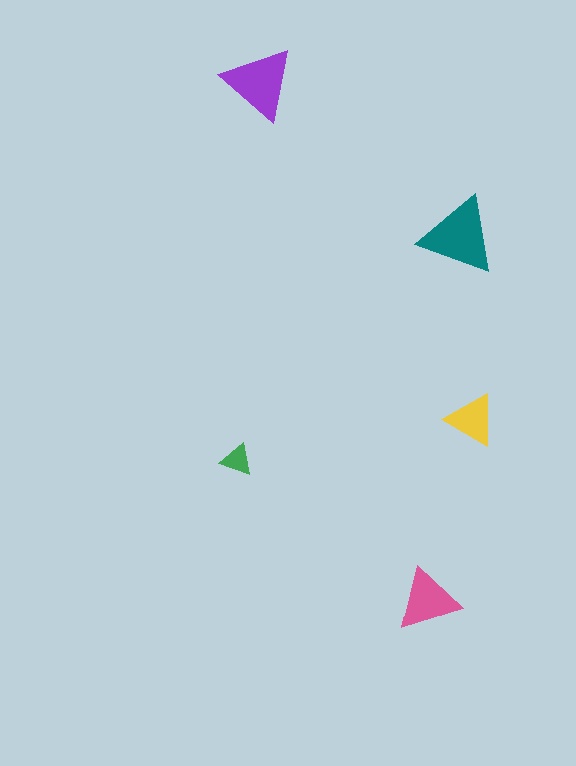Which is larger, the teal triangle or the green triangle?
The teal one.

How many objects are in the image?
There are 5 objects in the image.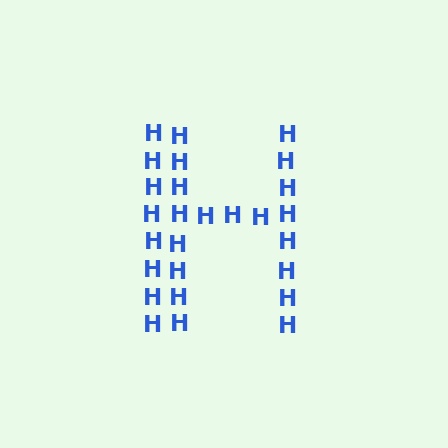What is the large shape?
The large shape is the letter H.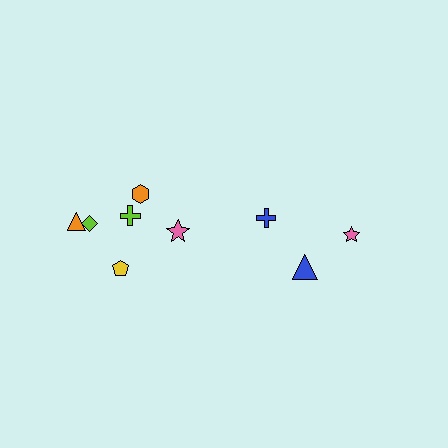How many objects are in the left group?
There are 6 objects.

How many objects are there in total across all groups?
There are 9 objects.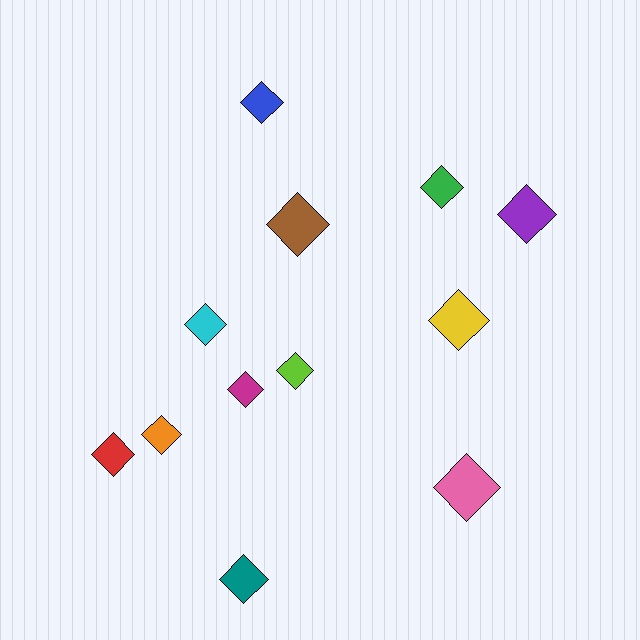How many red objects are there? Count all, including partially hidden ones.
There is 1 red object.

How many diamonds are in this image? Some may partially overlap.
There are 12 diamonds.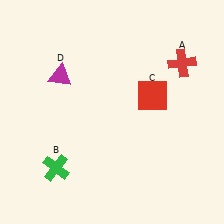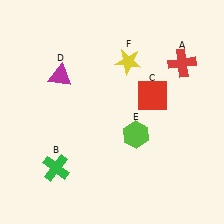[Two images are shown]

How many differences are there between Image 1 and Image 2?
There are 2 differences between the two images.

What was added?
A lime hexagon (E), a yellow star (F) were added in Image 2.